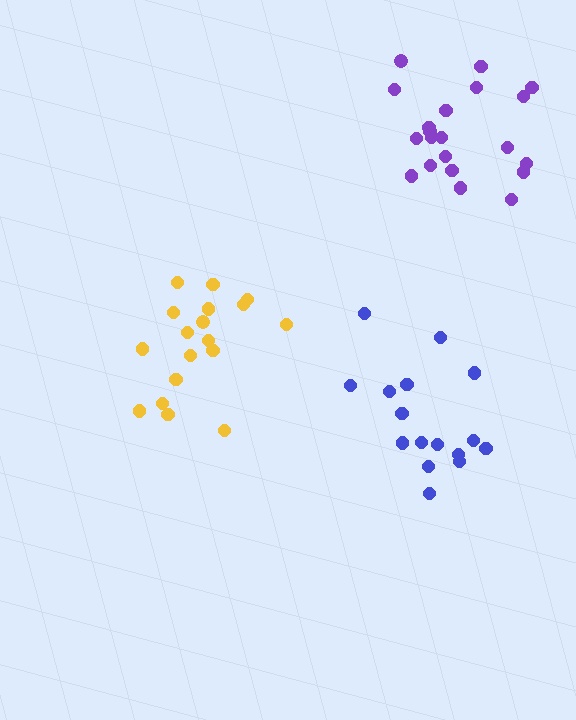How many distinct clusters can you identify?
There are 3 distinct clusters.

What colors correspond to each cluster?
The clusters are colored: yellow, blue, purple.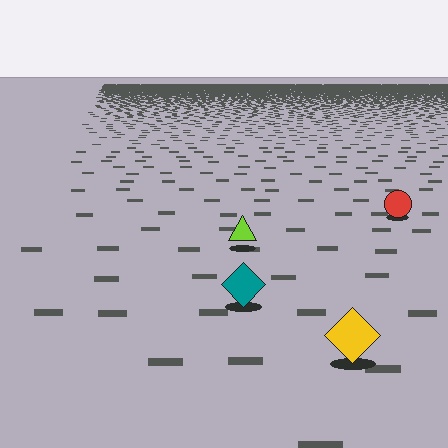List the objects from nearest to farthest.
From nearest to farthest: the yellow diamond, the teal diamond, the lime triangle, the red circle.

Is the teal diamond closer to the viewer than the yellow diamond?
No. The yellow diamond is closer — you can tell from the texture gradient: the ground texture is coarser near it.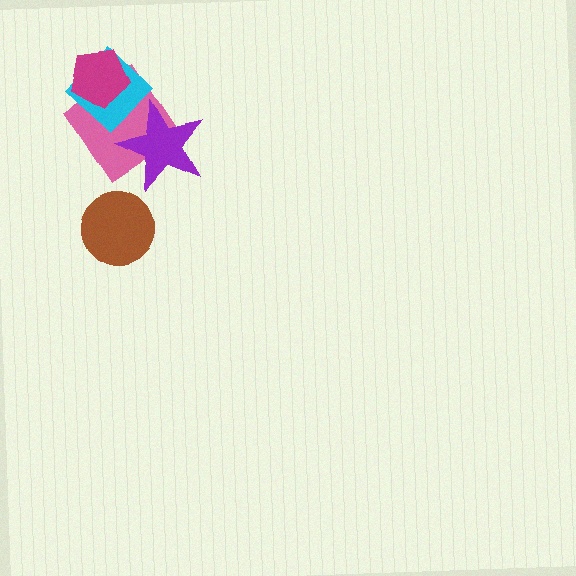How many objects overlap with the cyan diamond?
3 objects overlap with the cyan diamond.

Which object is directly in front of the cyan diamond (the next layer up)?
The magenta pentagon is directly in front of the cyan diamond.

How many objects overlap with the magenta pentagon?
2 objects overlap with the magenta pentagon.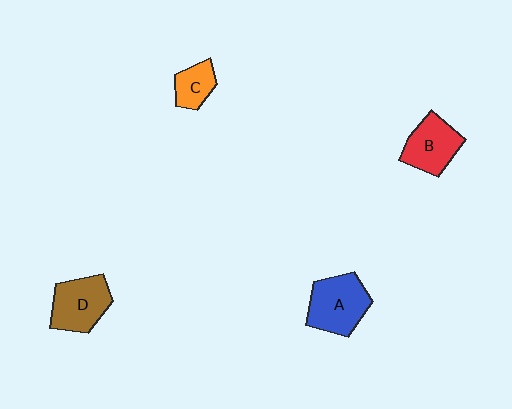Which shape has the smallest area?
Shape C (orange).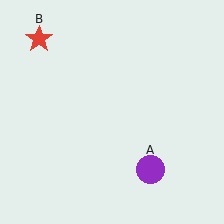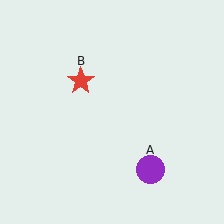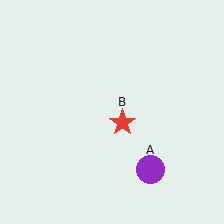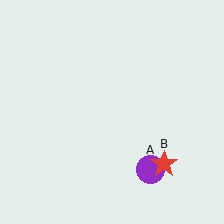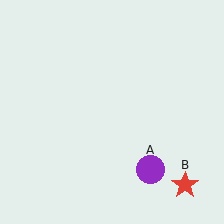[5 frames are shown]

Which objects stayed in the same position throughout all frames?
Purple circle (object A) remained stationary.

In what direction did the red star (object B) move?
The red star (object B) moved down and to the right.